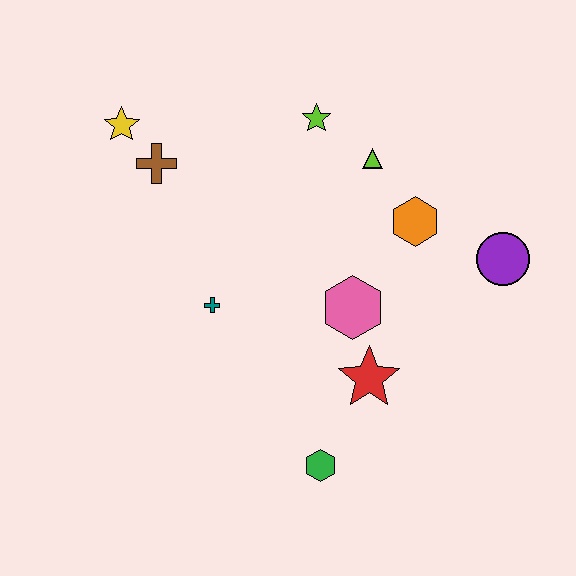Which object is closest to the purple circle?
The orange hexagon is closest to the purple circle.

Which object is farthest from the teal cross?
The purple circle is farthest from the teal cross.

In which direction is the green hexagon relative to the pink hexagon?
The green hexagon is below the pink hexagon.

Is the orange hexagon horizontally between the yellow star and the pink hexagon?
No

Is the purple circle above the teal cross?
Yes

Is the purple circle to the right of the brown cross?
Yes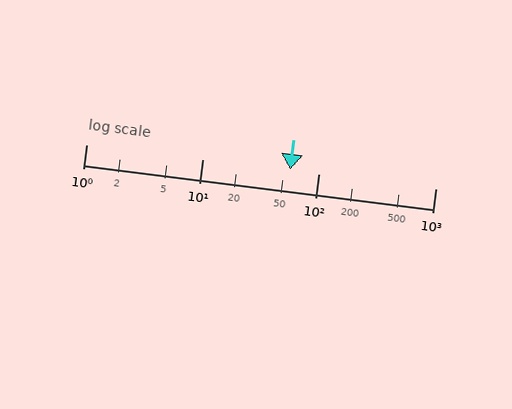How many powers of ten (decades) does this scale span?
The scale spans 3 decades, from 1 to 1000.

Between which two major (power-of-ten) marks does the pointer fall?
The pointer is between 10 and 100.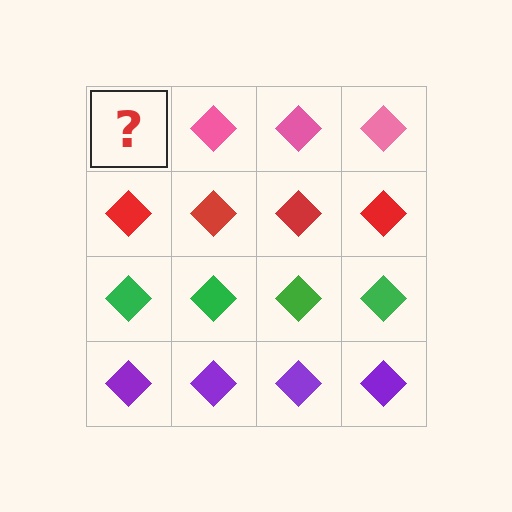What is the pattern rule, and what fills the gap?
The rule is that each row has a consistent color. The gap should be filled with a pink diamond.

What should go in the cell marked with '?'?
The missing cell should contain a pink diamond.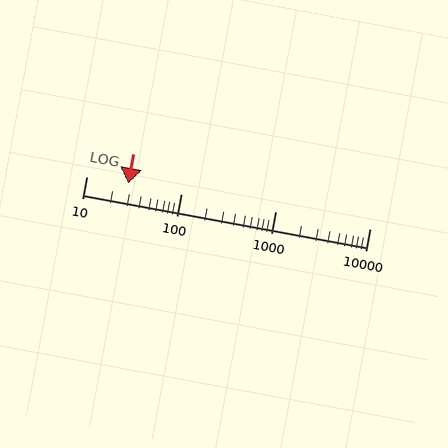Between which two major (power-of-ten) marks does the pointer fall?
The pointer is between 10 and 100.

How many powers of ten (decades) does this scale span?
The scale spans 3 decades, from 10 to 10000.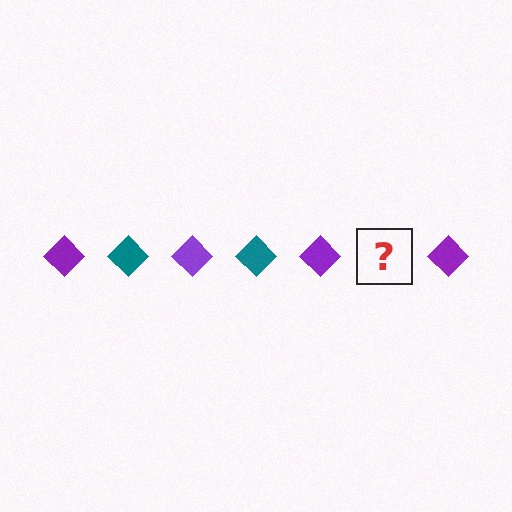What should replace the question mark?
The question mark should be replaced with a teal diamond.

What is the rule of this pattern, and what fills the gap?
The rule is that the pattern cycles through purple, teal diamonds. The gap should be filled with a teal diamond.